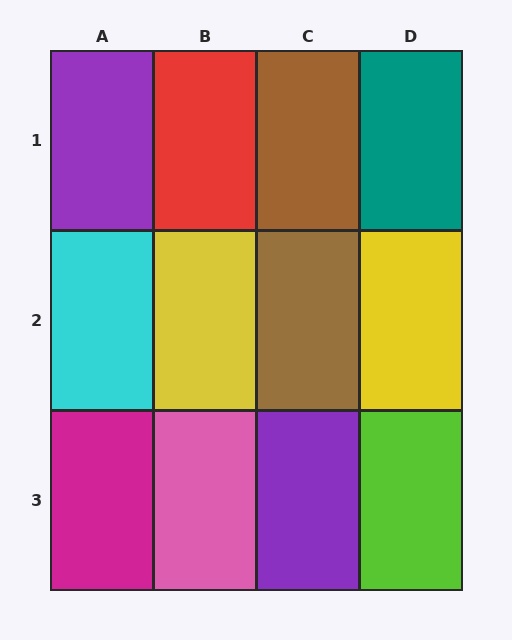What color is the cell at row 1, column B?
Red.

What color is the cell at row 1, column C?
Brown.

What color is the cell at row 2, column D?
Yellow.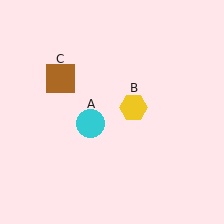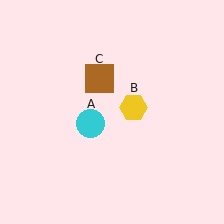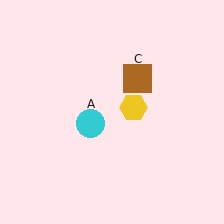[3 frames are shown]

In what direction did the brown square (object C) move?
The brown square (object C) moved right.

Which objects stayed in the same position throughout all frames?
Cyan circle (object A) and yellow hexagon (object B) remained stationary.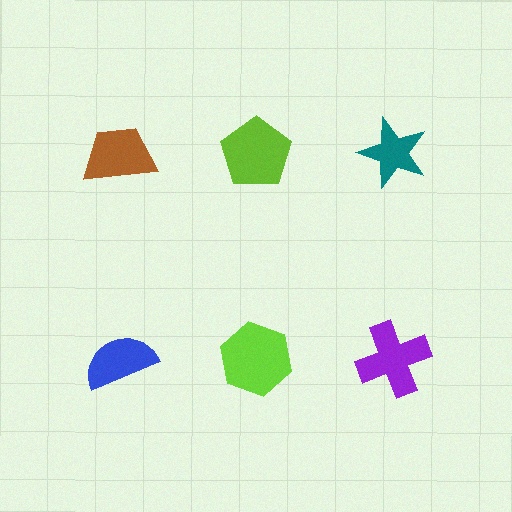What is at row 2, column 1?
A blue semicircle.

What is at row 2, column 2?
A lime hexagon.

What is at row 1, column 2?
A lime pentagon.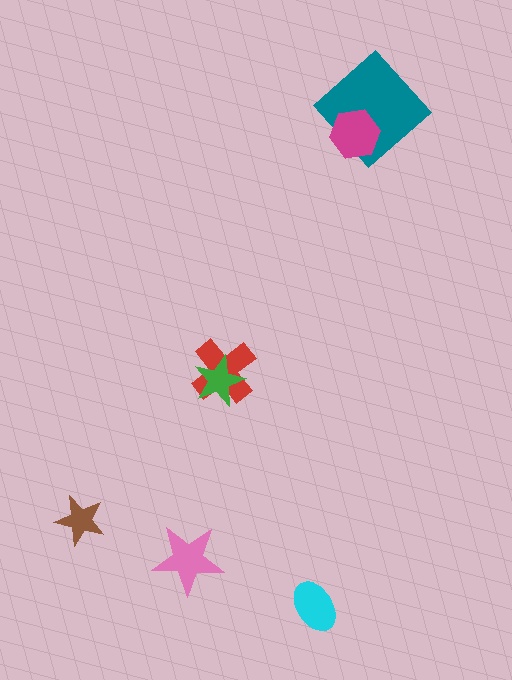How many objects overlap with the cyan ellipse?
0 objects overlap with the cyan ellipse.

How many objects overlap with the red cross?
1 object overlaps with the red cross.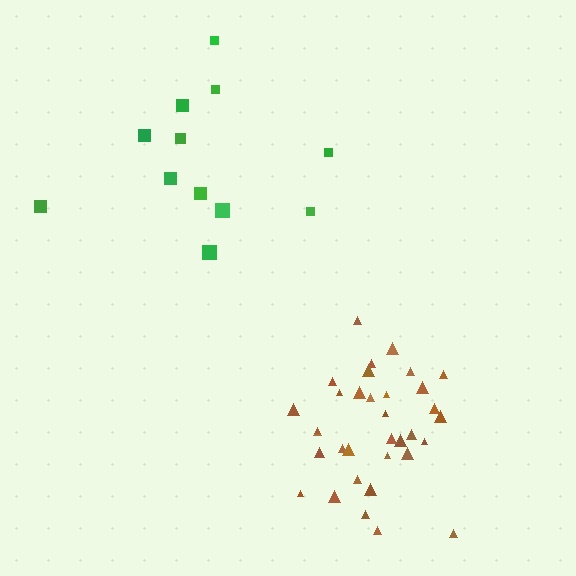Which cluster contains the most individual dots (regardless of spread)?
Brown (35).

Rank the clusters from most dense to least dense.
brown, green.